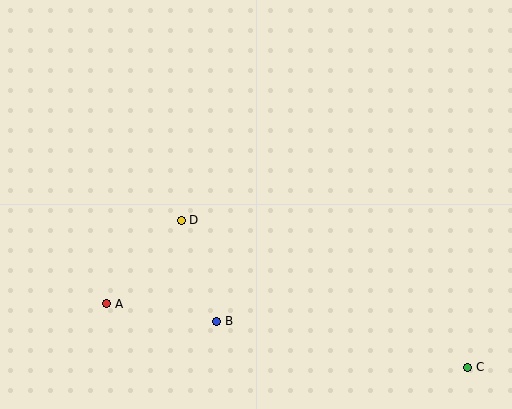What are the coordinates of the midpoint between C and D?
The midpoint between C and D is at (325, 294).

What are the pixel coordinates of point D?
Point D is at (181, 220).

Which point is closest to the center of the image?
Point D at (181, 220) is closest to the center.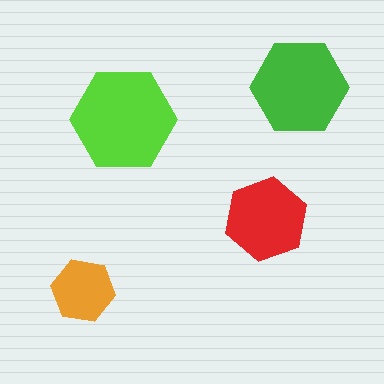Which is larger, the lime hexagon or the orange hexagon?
The lime one.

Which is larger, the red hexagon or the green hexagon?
The green one.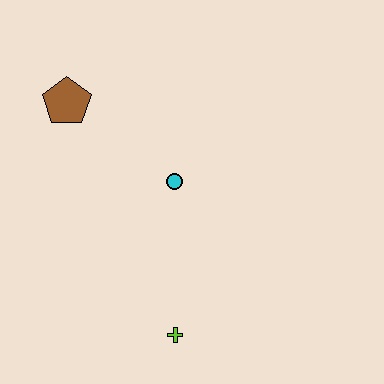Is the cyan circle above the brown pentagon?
No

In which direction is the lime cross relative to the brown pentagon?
The lime cross is below the brown pentagon.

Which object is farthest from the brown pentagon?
The lime cross is farthest from the brown pentagon.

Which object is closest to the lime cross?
The cyan circle is closest to the lime cross.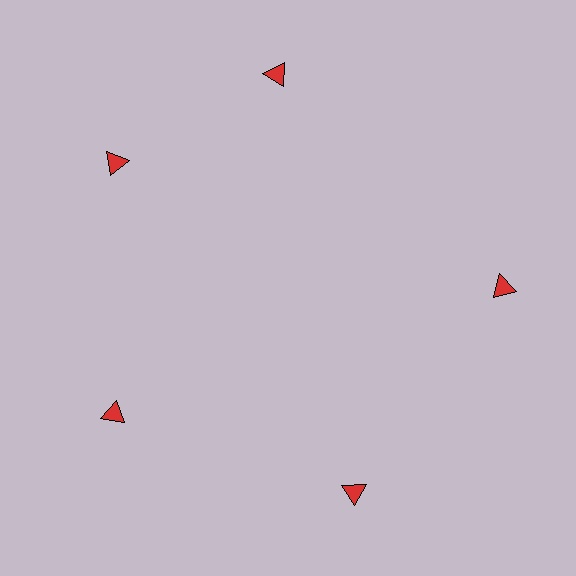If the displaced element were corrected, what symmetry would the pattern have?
It would have 5-fold rotational symmetry — the pattern would map onto itself every 72 degrees.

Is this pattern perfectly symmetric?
No. The 5 red triangles are arranged in a ring, but one element near the 1 o'clock position is rotated out of alignment along the ring, breaking the 5-fold rotational symmetry.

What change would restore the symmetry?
The symmetry would be restored by rotating it back into even spacing with its neighbors so that all 5 triangles sit at equal angles and equal distance from the center.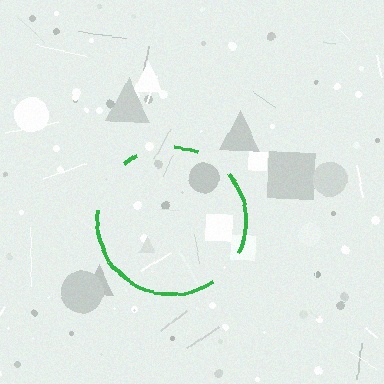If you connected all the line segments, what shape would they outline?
They would outline a circle.